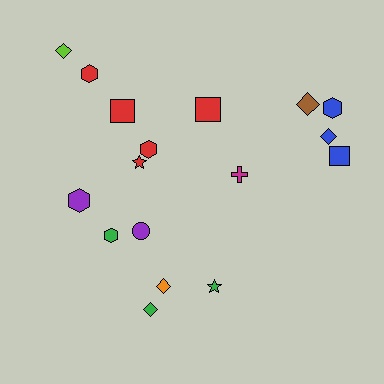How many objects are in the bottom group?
There are 5 objects.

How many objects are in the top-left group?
There are 7 objects.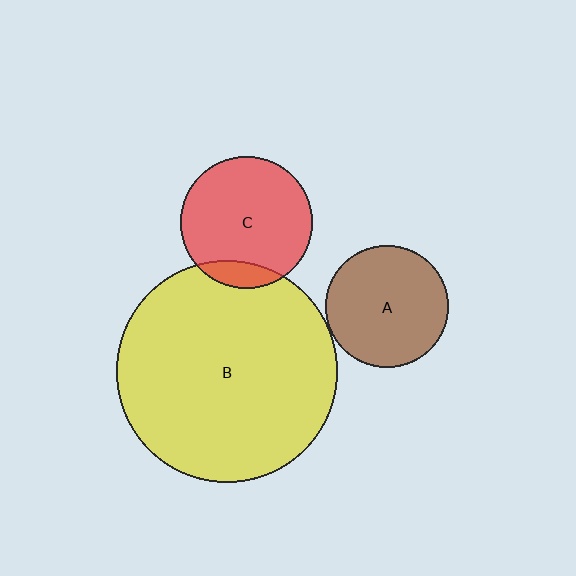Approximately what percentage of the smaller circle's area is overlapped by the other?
Approximately 10%.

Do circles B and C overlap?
Yes.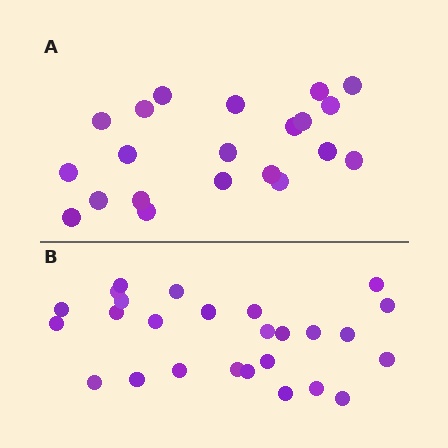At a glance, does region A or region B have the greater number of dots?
Region B (the bottom region) has more dots.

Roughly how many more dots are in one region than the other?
Region B has about 5 more dots than region A.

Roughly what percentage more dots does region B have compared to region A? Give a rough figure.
About 25% more.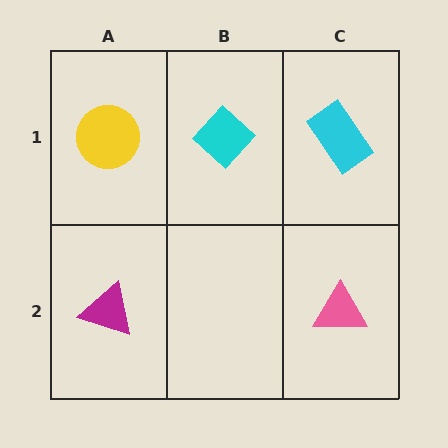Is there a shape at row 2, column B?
No, that cell is empty.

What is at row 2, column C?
A pink triangle.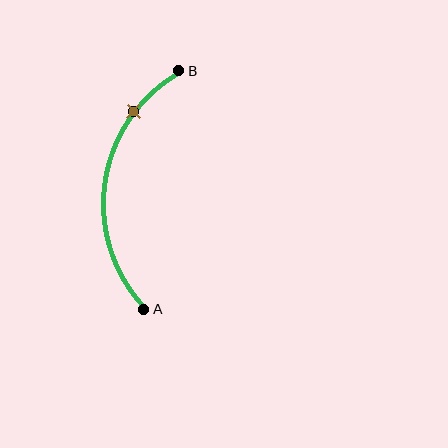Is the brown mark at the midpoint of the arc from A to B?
No. The brown mark lies on the arc but is closer to endpoint B. The arc midpoint would be at the point on the curve equidistant along the arc from both A and B.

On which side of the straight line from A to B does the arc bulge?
The arc bulges to the left of the straight line connecting A and B.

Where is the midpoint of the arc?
The arc midpoint is the point on the curve farthest from the straight line joining A and B. It sits to the left of that line.